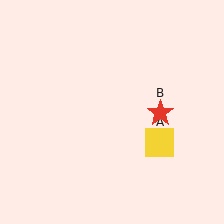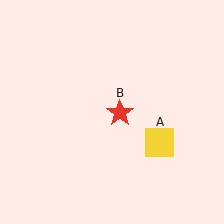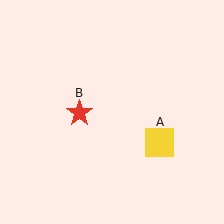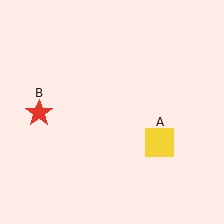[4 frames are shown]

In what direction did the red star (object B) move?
The red star (object B) moved left.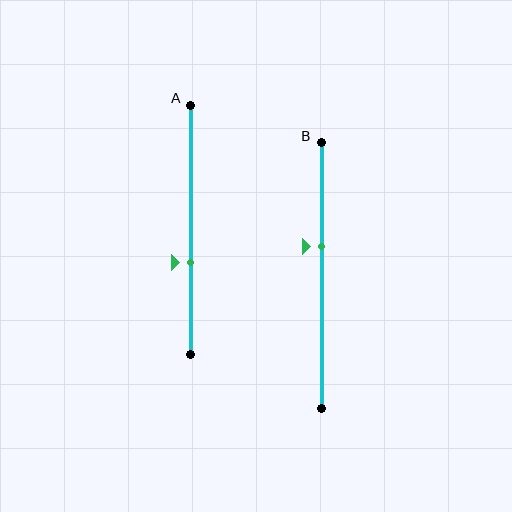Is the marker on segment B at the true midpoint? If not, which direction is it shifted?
No, the marker on segment B is shifted upward by about 11% of the segment length.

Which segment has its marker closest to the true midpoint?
Segment B has its marker closest to the true midpoint.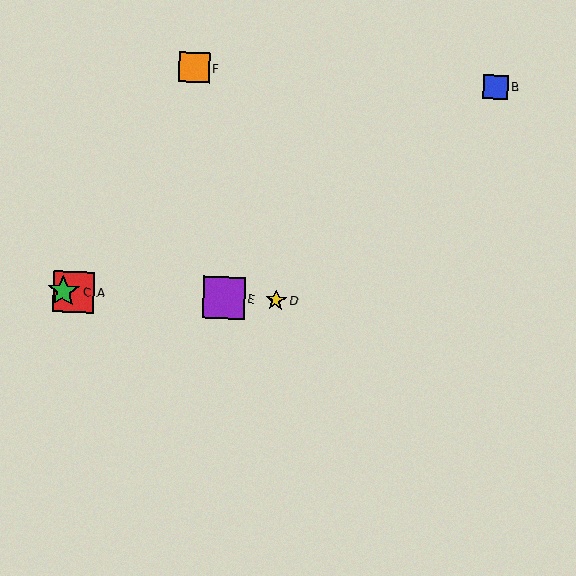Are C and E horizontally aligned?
Yes, both are at y≈291.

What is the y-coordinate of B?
Object B is at y≈87.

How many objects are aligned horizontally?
4 objects (A, C, D, E) are aligned horizontally.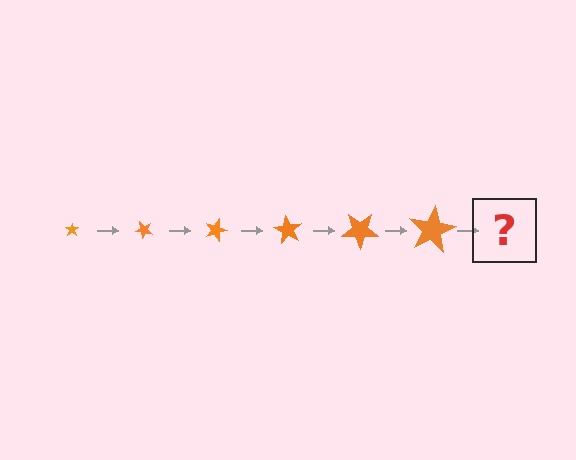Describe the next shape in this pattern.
It should be a star, larger than the previous one and rotated 270 degrees from the start.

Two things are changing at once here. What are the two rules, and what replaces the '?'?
The two rules are that the star grows larger each step and it rotates 45 degrees each step. The '?' should be a star, larger than the previous one and rotated 270 degrees from the start.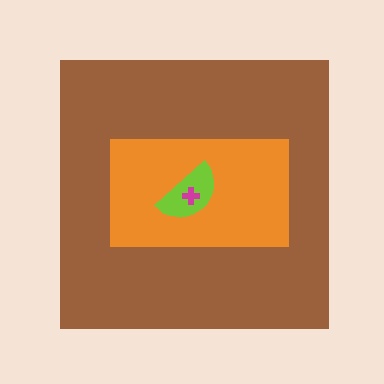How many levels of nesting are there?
4.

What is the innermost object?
The magenta cross.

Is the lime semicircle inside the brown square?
Yes.